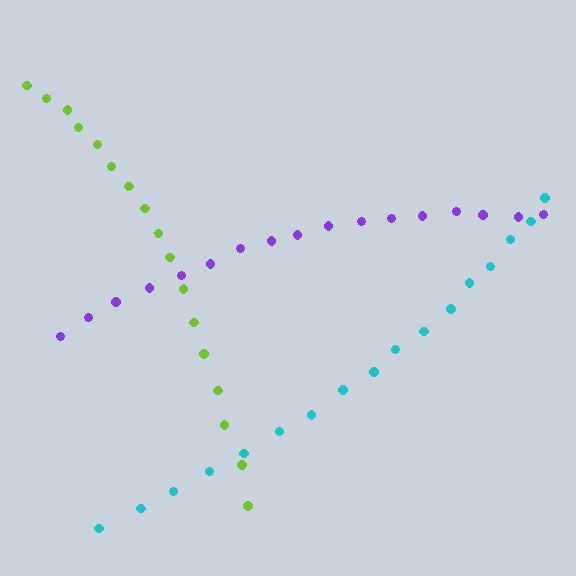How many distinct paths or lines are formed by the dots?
There are 3 distinct paths.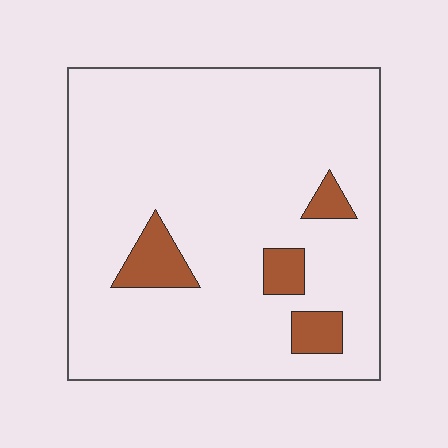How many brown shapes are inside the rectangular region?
4.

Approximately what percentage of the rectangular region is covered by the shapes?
Approximately 10%.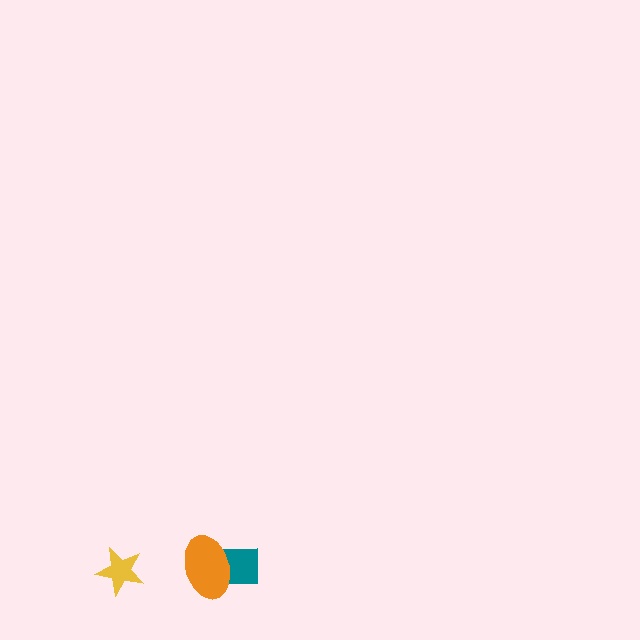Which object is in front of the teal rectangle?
The orange ellipse is in front of the teal rectangle.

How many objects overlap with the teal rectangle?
1 object overlaps with the teal rectangle.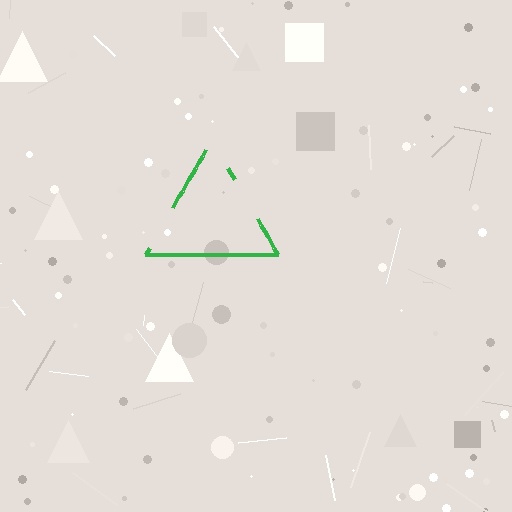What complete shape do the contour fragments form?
The contour fragments form a triangle.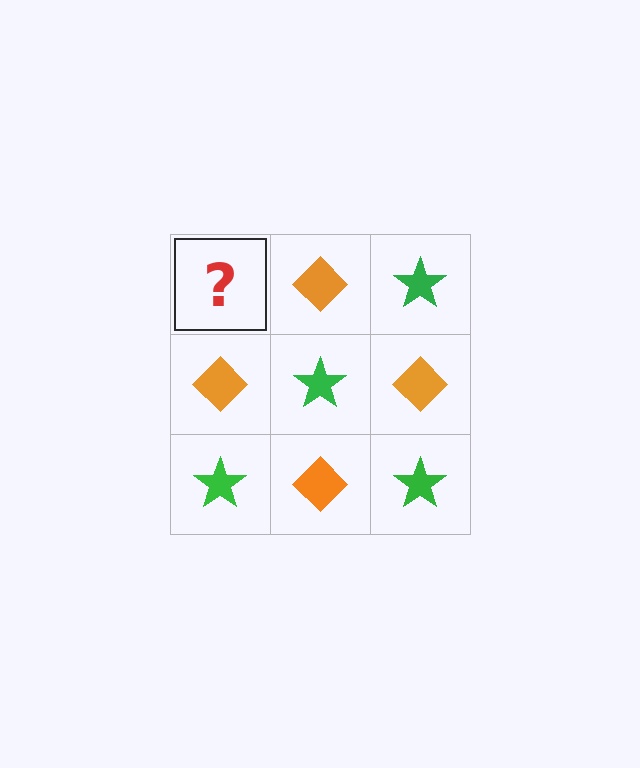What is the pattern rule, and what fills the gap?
The rule is that it alternates green star and orange diamond in a checkerboard pattern. The gap should be filled with a green star.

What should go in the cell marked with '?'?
The missing cell should contain a green star.